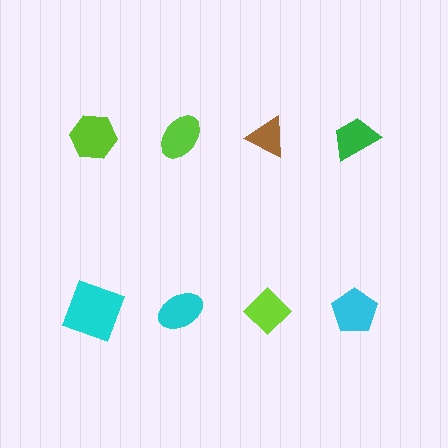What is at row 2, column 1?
A cyan square.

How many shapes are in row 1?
4 shapes.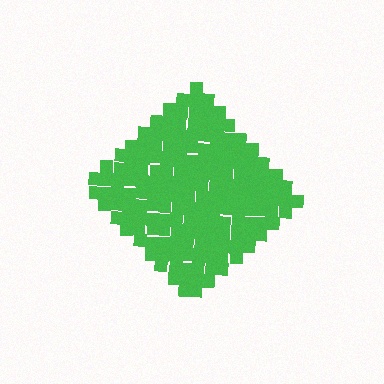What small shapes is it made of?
It is made of small squares.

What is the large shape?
The large shape is a diamond.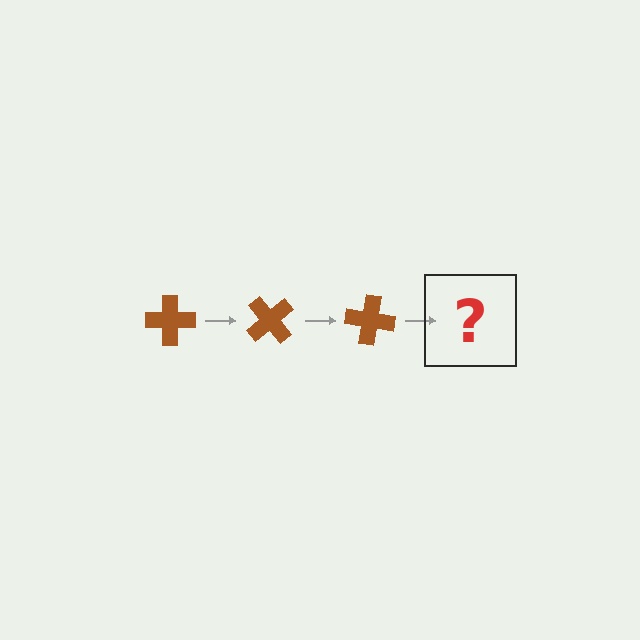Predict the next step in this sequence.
The next step is a brown cross rotated 150 degrees.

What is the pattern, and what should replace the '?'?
The pattern is that the cross rotates 50 degrees each step. The '?' should be a brown cross rotated 150 degrees.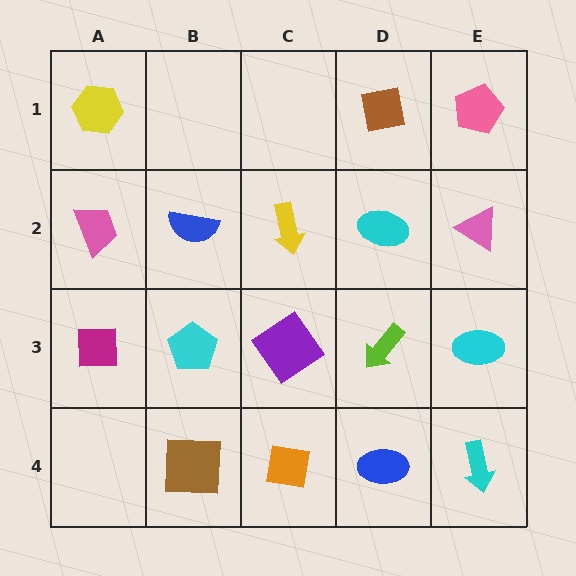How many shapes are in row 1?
3 shapes.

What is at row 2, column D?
A cyan ellipse.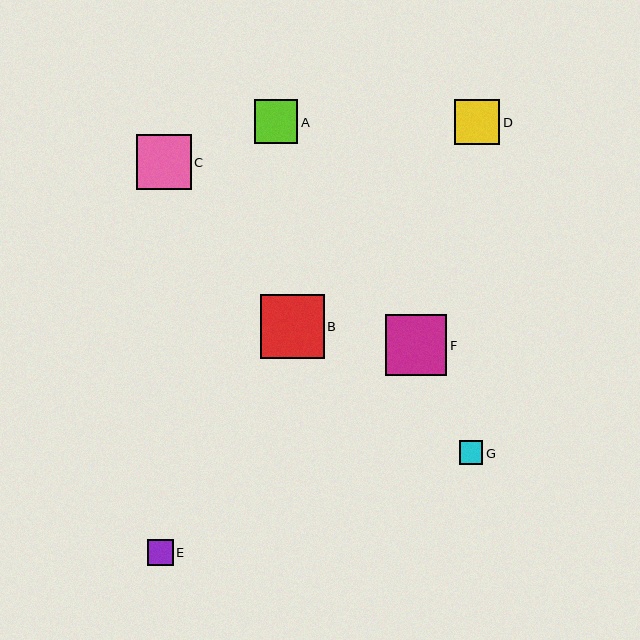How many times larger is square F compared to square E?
Square F is approximately 2.3 times the size of square E.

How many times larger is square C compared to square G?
Square C is approximately 2.3 times the size of square G.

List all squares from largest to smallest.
From largest to smallest: B, F, C, D, A, E, G.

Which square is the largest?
Square B is the largest with a size of approximately 64 pixels.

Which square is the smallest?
Square G is the smallest with a size of approximately 24 pixels.